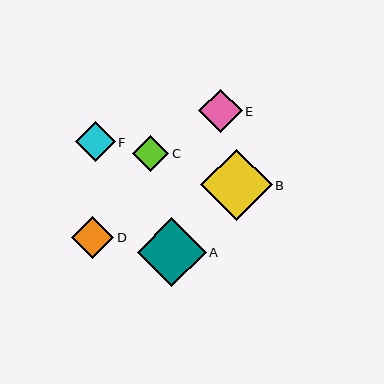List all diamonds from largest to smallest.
From largest to smallest: B, A, E, D, F, C.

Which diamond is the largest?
Diamond B is the largest with a size of approximately 71 pixels.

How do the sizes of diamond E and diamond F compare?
Diamond E and diamond F are approximately the same size.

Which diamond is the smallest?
Diamond C is the smallest with a size of approximately 36 pixels.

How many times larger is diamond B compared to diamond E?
Diamond B is approximately 1.6 times the size of diamond E.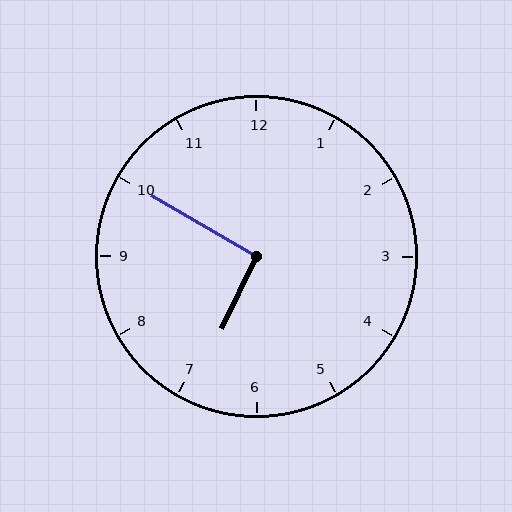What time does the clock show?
6:50.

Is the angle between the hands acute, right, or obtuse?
It is right.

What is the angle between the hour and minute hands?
Approximately 95 degrees.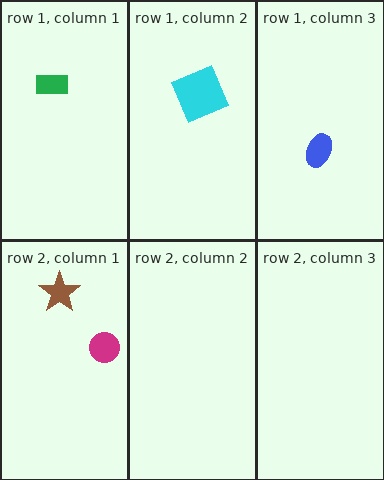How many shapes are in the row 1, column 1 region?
1.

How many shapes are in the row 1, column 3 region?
1.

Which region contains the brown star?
The row 2, column 1 region.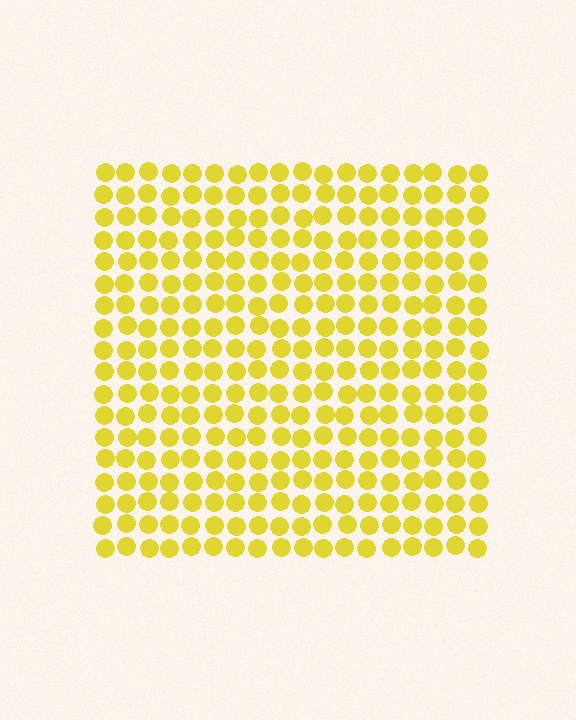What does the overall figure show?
The overall figure shows a square.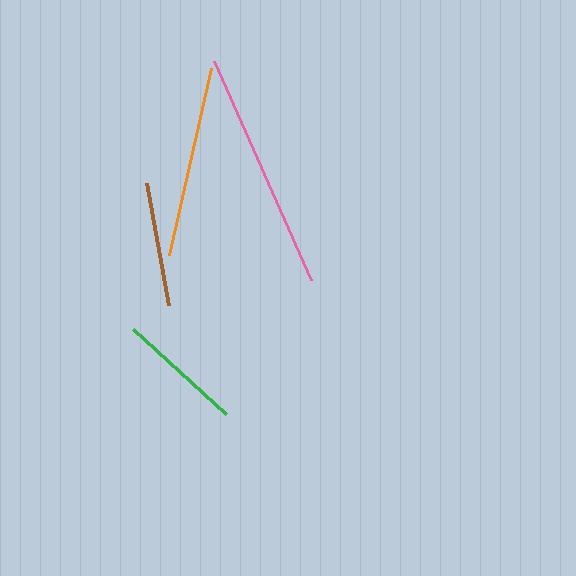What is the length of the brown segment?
The brown segment is approximately 124 pixels long.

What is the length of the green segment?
The green segment is approximately 127 pixels long.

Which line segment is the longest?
The pink line is the longest at approximately 239 pixels.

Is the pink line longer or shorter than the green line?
The pink line is longer than the green line.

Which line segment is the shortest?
The brown line is the shortest at approximately 124 pixels.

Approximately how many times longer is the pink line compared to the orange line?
The pink line is approximately 1.2 times the length of the orange line.